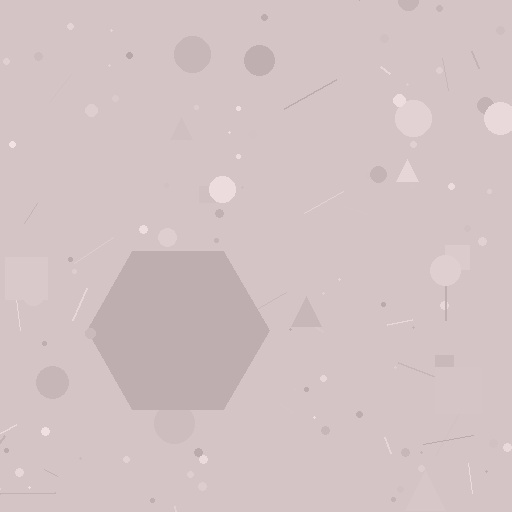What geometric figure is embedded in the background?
A hexagon is embedded in the background.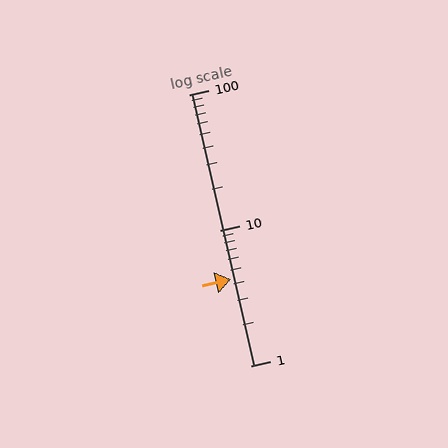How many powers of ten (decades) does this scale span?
The scale spans 2 decades, from 1 to 100.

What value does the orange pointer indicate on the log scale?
The pointer indicates approximately 4.3.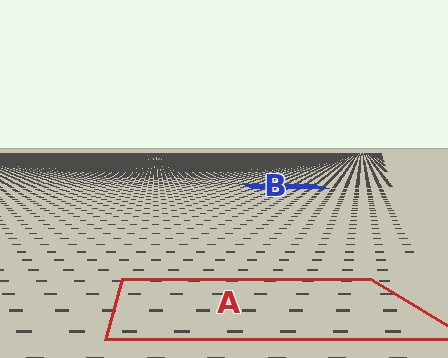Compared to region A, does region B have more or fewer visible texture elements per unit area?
Region B has more texture elements per unit area — they are packed more densely because it is farther away.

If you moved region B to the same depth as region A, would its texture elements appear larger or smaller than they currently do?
They would appear larger. At a closer depth, the same texture elements are projected at a bigger on-screen size.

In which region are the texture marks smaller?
The texture marks are smaller in region B, because it is farther away.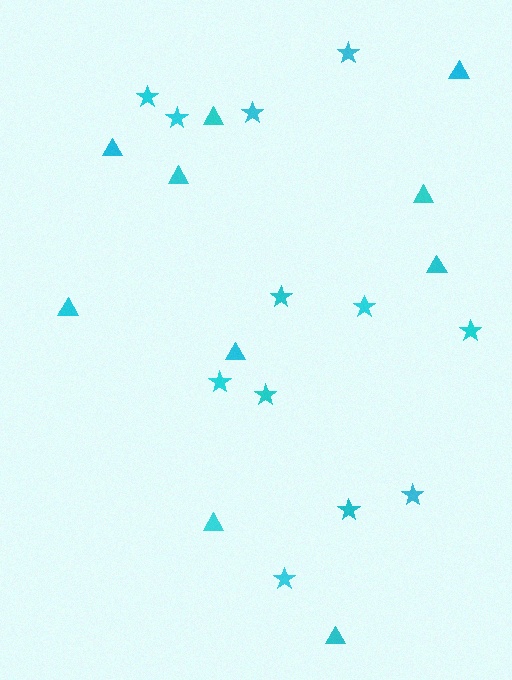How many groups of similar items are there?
There are 2 groups: one group of stars (12) and one group of triangles (10).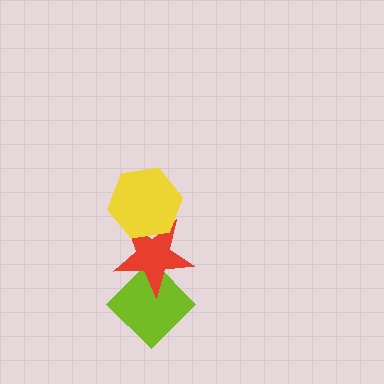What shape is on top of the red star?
The yellow hexagon is on top of the red star.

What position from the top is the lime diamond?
The lime diamond is 3rd from the top.